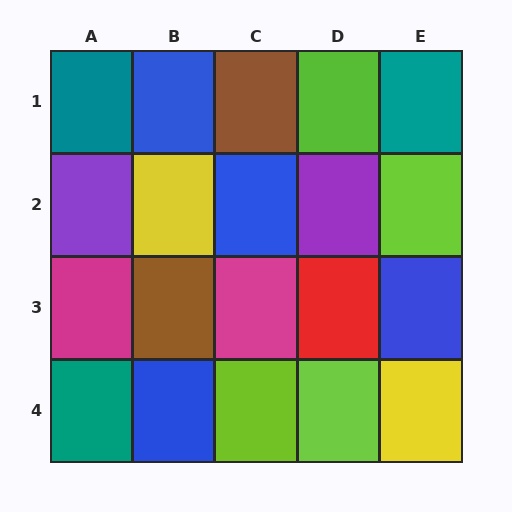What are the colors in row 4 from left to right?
Teal, blue, lime, lime, yellow.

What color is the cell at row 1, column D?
Lime.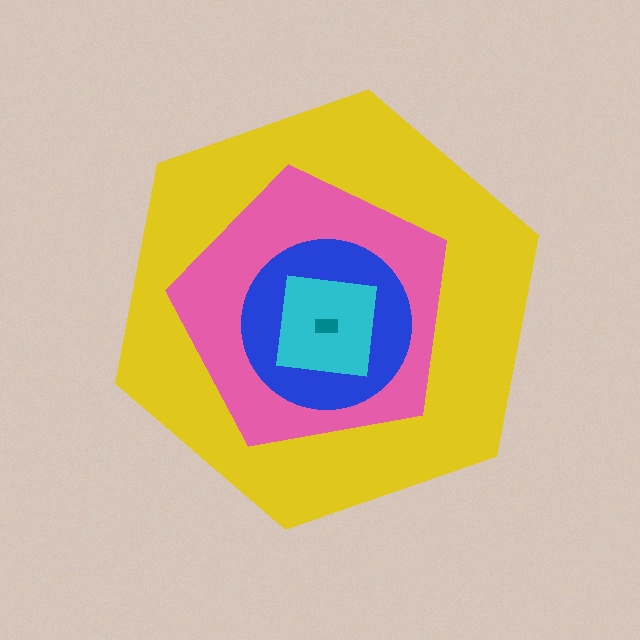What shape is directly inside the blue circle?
The cyan square.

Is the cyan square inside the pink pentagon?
Yes.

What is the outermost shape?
The yellow hexagon.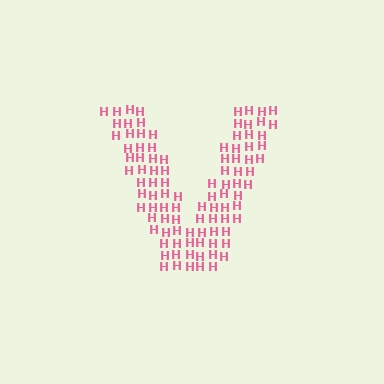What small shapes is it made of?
It is made of small letter H's.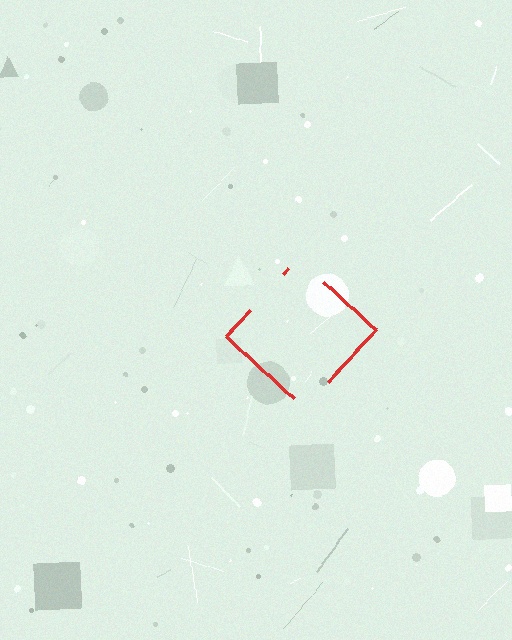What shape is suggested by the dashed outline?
The dashed outline suggests a diamond.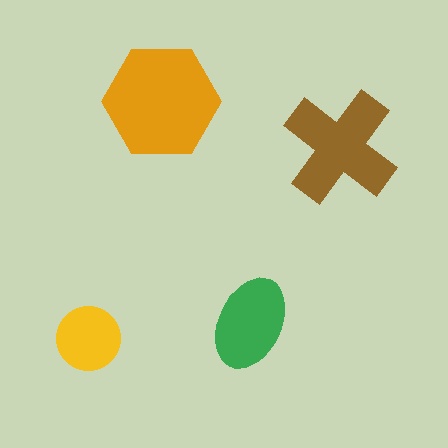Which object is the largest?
The orange hexagon.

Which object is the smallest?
The yellow circle.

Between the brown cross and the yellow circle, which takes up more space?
The brown cross.